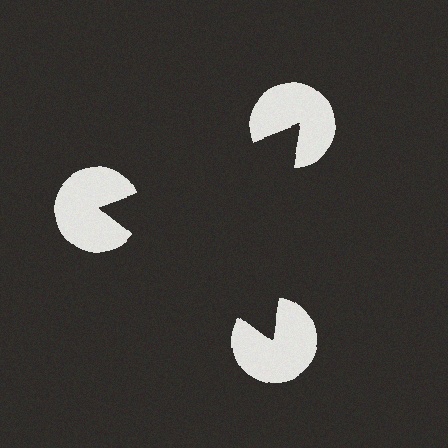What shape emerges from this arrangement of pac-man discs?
An illusory triangle — its edges are inferred from the aligned wedge cuts in the pac-man discs, not physically drawn.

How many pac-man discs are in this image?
There are 3 — one at each vertex of the illusory triangle.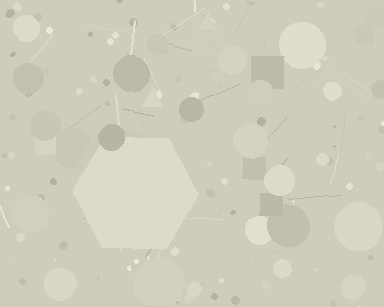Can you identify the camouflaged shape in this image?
The camouflaged shape is a hexagon.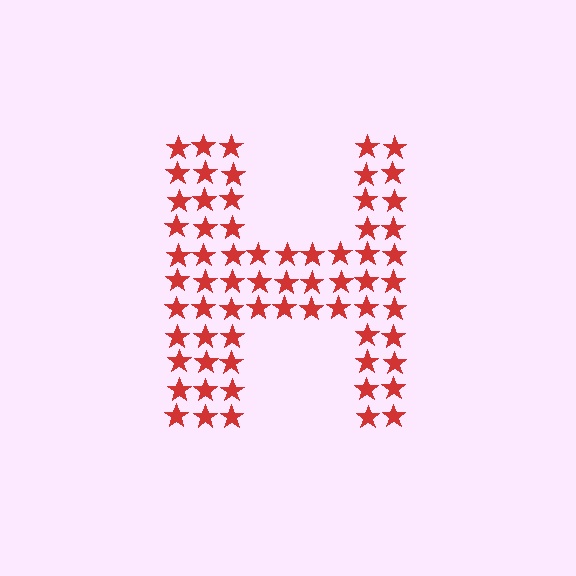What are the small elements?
The small elements are stars.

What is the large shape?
The large shape is the letter H.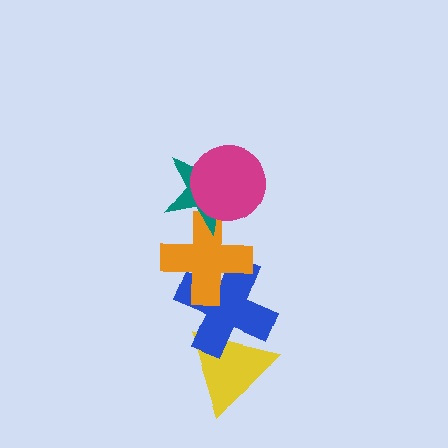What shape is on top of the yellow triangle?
The blue cross is on top of the yellow triangle.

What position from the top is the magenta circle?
The magenta circle is 1st from the top.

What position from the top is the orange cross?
The orange cross is 3rd from the top.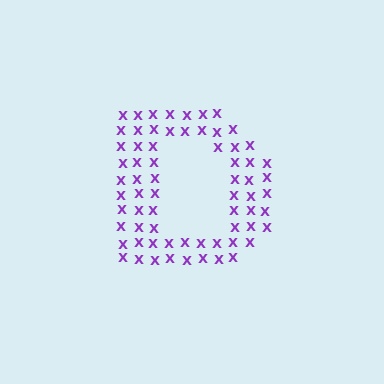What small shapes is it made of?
It is made of small letter X's.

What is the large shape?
The large shape is the letter D.